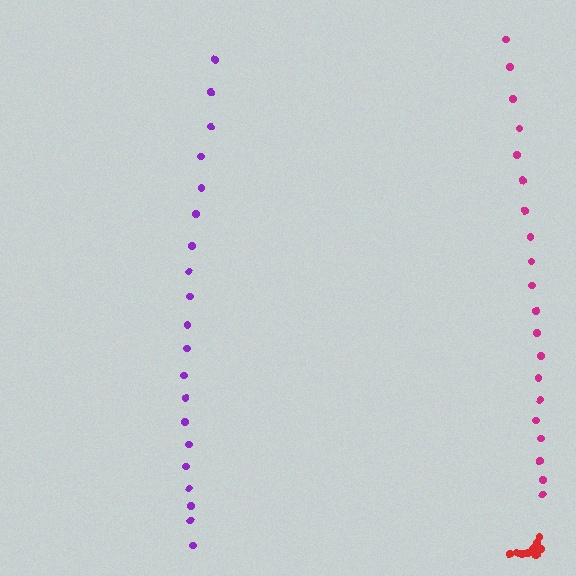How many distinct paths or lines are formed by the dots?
There are 3 distinct paths.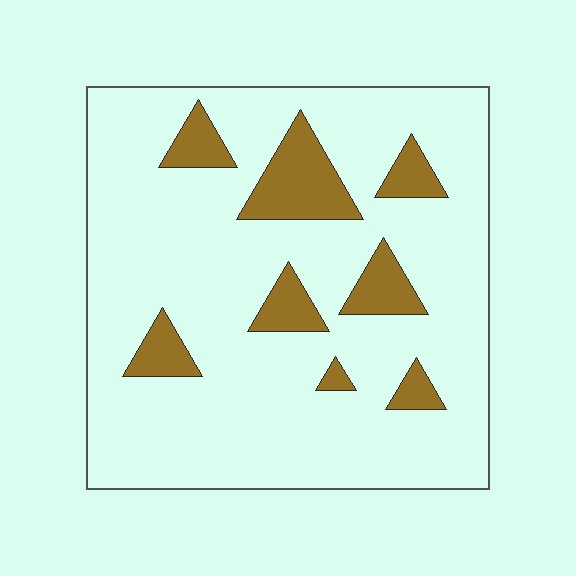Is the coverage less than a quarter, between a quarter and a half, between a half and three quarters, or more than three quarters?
Less than a quarter.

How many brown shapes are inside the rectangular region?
8.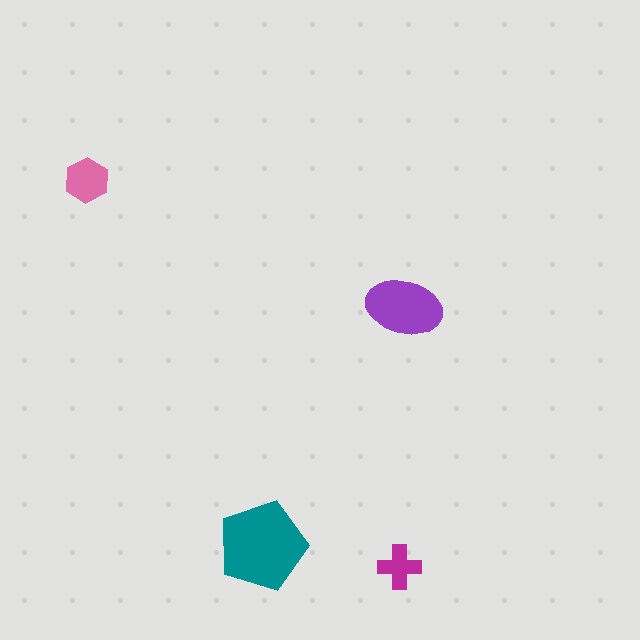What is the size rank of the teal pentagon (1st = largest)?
1st.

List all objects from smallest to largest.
The magenta cross, the pink hexagon, the purple ellipse, the teal pentagon.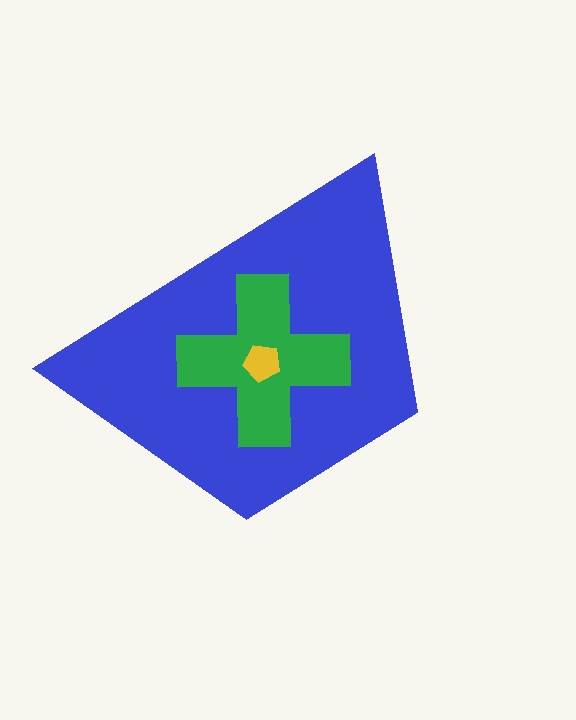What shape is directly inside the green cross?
The yellow pentagon.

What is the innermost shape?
The yellow pentagon.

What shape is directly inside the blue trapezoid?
The green cross.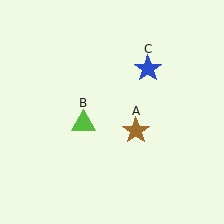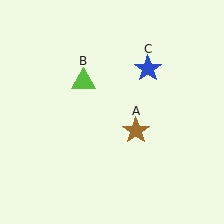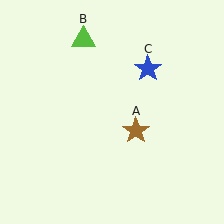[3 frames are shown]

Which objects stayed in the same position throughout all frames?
Brown star (object A) and blue star (object C) remained stationary.